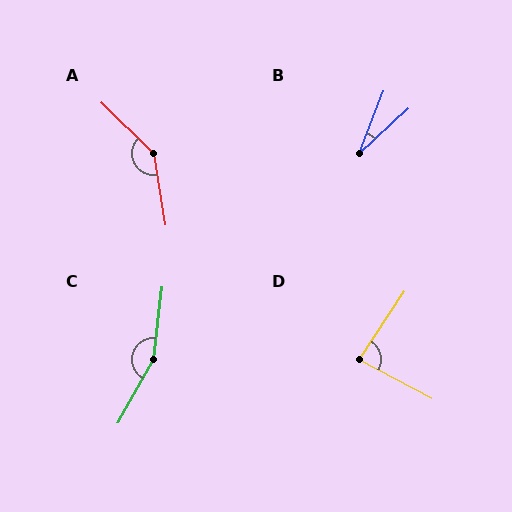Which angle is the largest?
C, at approximately 157 degrees.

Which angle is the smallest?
B, at approximately 26 degrees.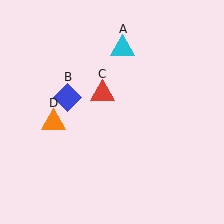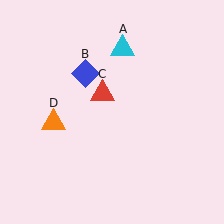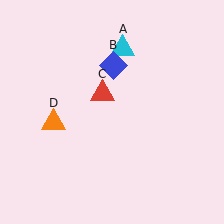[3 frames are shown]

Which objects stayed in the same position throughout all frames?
Cyan triangle (object A) and red triangle (object C) and orange triangle (object D) remained stationary.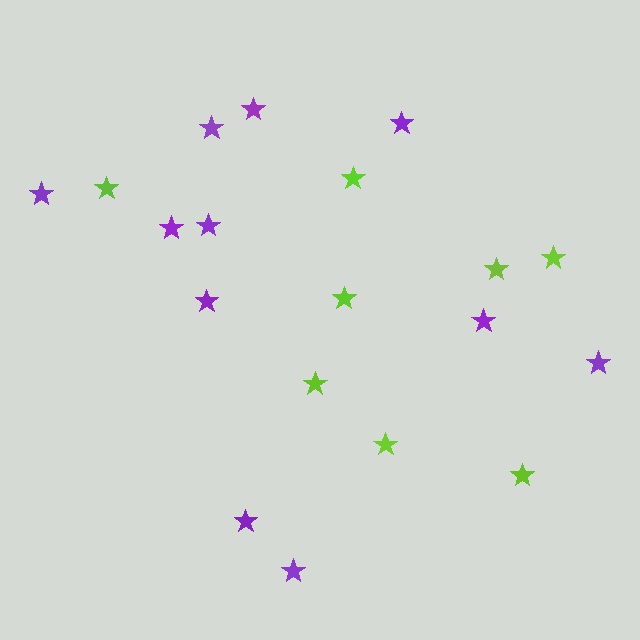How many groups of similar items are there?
There are 2 groups: one group of purple stars (11) and one group of lime stars (8).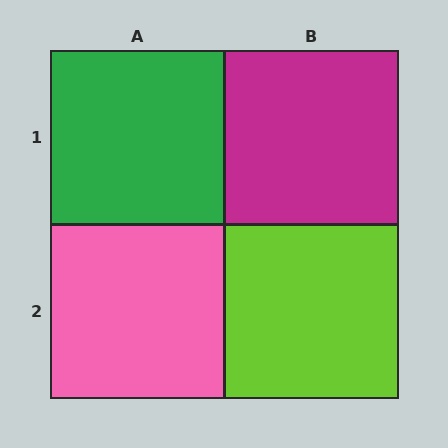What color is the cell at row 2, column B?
Lime.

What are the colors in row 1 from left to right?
Green, magenta.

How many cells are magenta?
1 cell is magenta.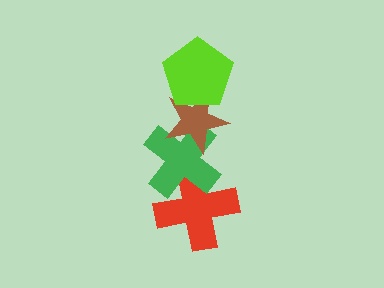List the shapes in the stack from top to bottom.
From top to bottom: the lime pentagon, the brown star, the green cross, the red cross.